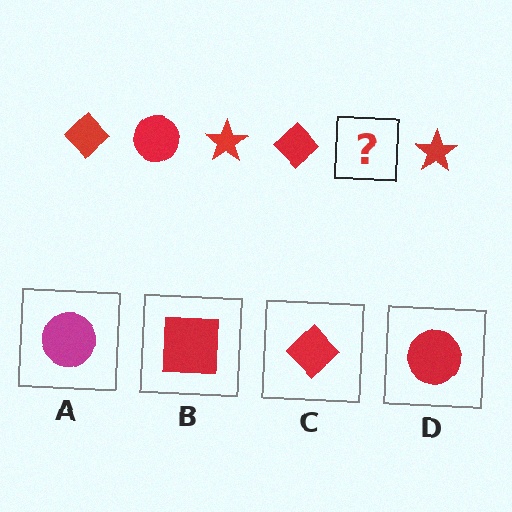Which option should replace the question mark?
Option D.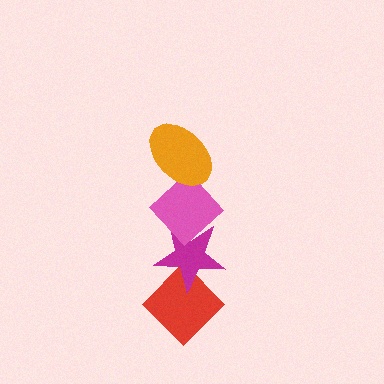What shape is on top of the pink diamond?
The orange ellipse is on top of the pink diamond.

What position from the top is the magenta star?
The magenta star is 3rd from the top.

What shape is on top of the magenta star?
The pink diamond is on top of the magenta star.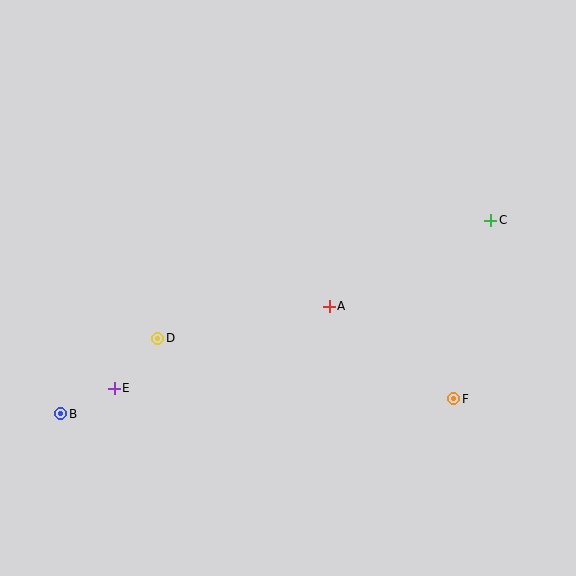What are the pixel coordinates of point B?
Point B is at (61, 414).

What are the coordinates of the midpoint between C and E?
The midpoint between C and E is at (303, 304).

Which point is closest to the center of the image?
Point A at (329, 306) is closest to the center.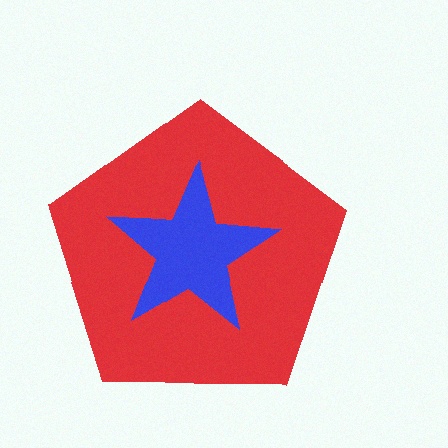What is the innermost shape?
The blue star.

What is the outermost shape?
The red pentagon.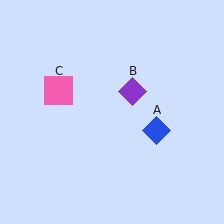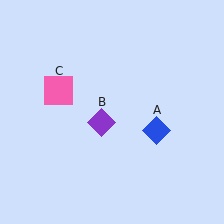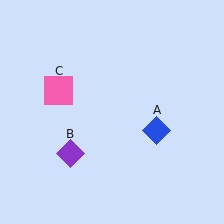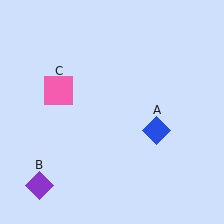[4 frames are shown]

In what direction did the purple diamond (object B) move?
The purple diamond (object B) moved down and to the left.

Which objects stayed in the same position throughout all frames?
Blue diamond (object A) and pink square (object C) remained stationary.